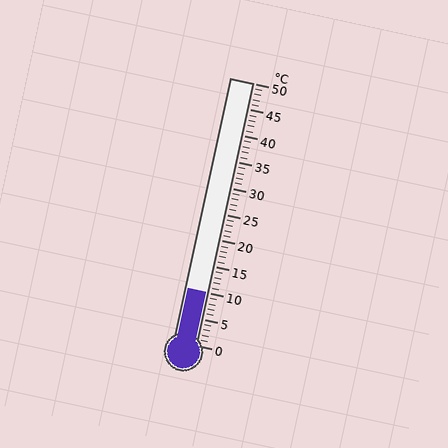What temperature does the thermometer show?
The thermometer shows approximately 10°C.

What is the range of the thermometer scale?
The thermometer scale ranges from 0°C to 50°C.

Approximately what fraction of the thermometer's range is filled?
The thermometer is filled to approximately 20% of its range.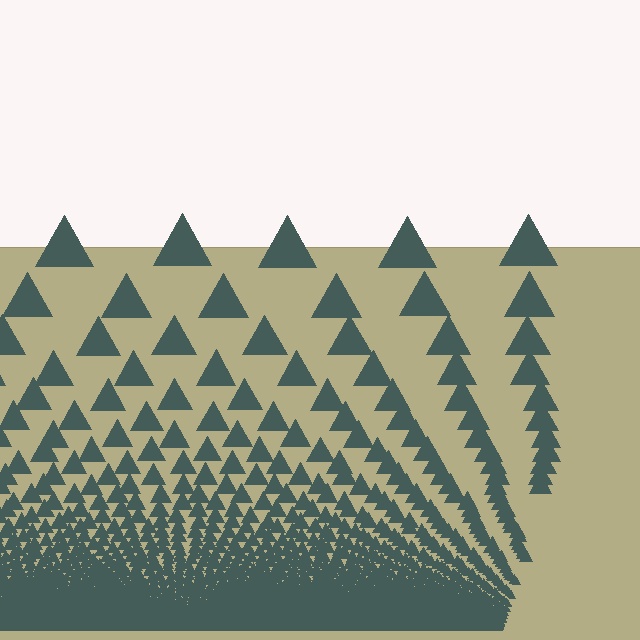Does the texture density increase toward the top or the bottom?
Density increases toward the bottom.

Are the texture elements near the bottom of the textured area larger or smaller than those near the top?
Smaller. The gradient is inverted — elements near the bottom are smaller and denser.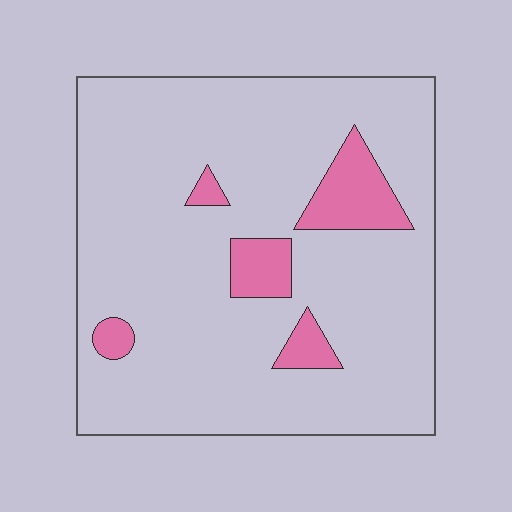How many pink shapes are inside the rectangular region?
5.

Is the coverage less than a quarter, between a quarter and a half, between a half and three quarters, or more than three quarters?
Less than a quarter.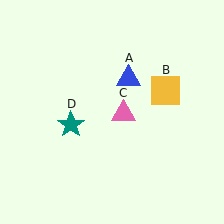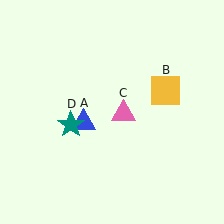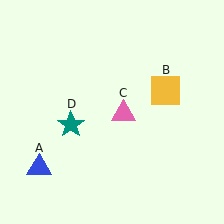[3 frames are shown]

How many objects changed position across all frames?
1 object changed position: blue triangle (object A).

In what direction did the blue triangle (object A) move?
The blue triangle (object A) moved down and to the left.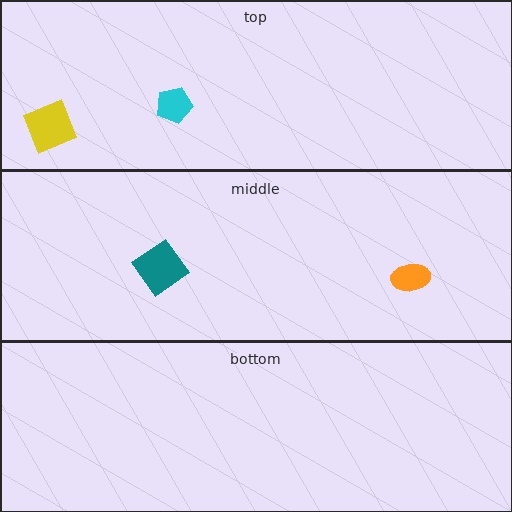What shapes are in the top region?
The yellow square, the cyan pentagon.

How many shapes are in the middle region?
2.